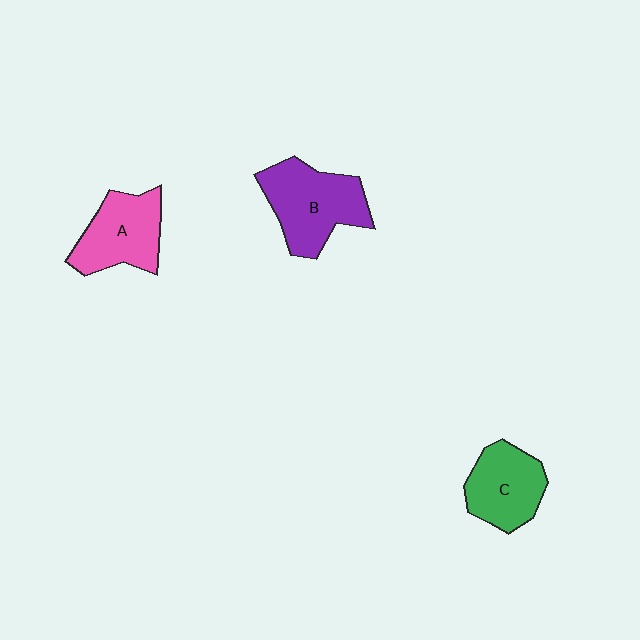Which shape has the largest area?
Shape B (purple).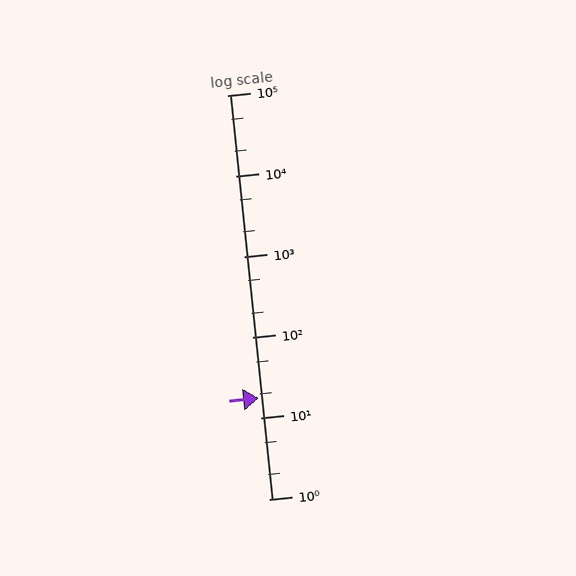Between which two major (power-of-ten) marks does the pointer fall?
The pointer is between 10 and 100.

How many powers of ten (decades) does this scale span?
The scale spans 5 decades, from 1 to 100000.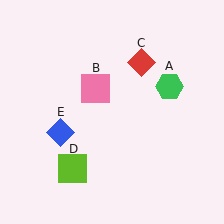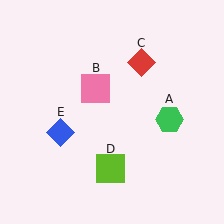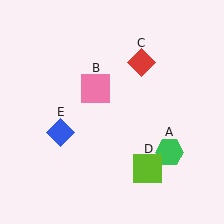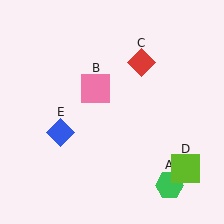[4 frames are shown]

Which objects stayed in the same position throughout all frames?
Pink square (object B) and red diamond (object C) and blue diamond (object E) remained stationary.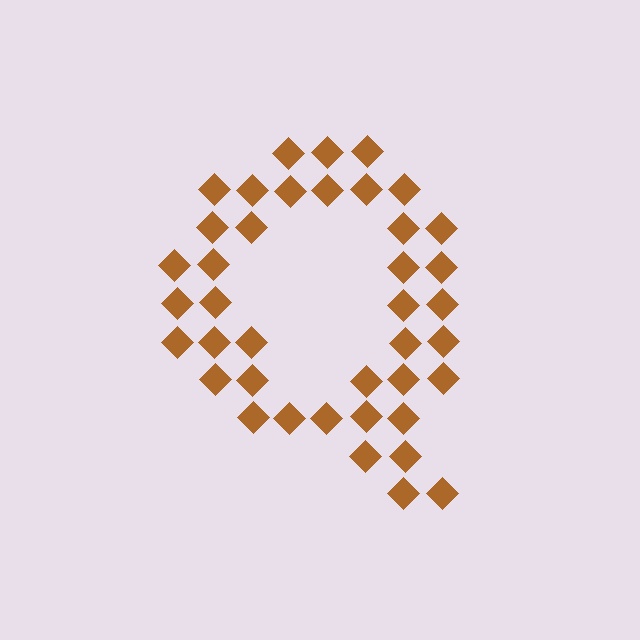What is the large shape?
The large shape is the letter Q.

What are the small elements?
The small elements are diamonds.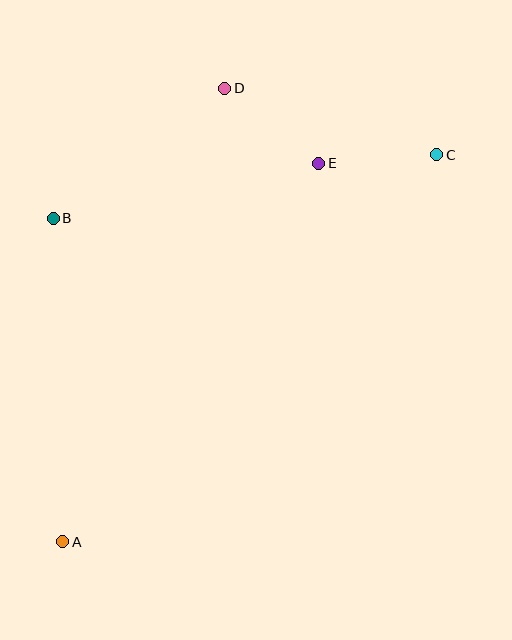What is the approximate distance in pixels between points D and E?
The distance between D and E is approximately 120 pixels.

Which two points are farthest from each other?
Points A and C are farthest from each other.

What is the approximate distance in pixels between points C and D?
The distance between C and D is approximately 222 pixels.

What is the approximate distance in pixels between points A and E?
The distance between A and E is approximately 457 pixels.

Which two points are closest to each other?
Points C and E are closest to each other.